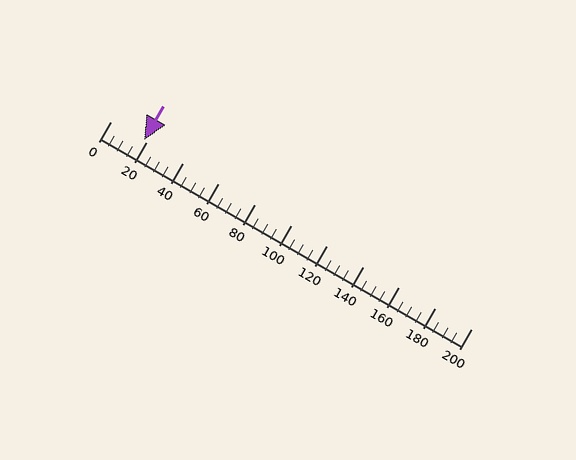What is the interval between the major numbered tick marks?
The major tick marks are spaced 20 units apart.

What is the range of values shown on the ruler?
The ruler shows values from 0 to 200.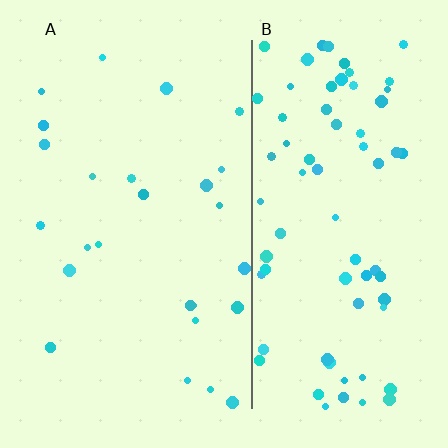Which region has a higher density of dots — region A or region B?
B (the right).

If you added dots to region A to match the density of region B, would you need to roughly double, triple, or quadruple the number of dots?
Approximately triple.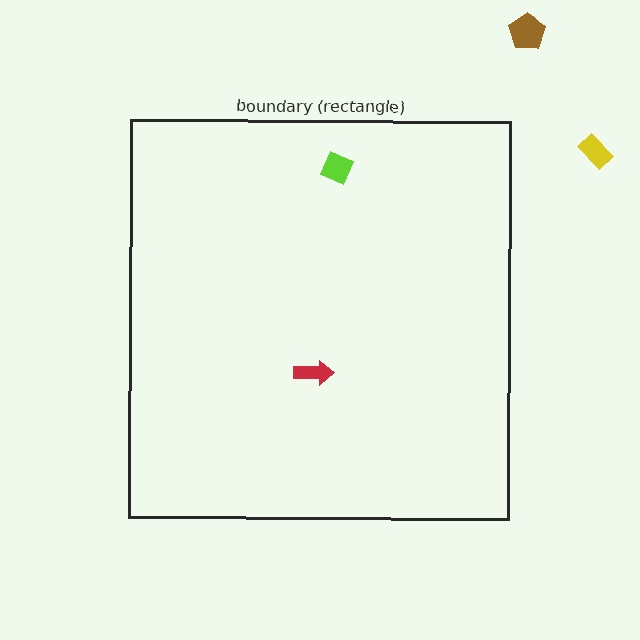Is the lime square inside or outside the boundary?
Inside.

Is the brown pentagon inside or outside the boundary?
Outside.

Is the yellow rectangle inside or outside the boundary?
Outside.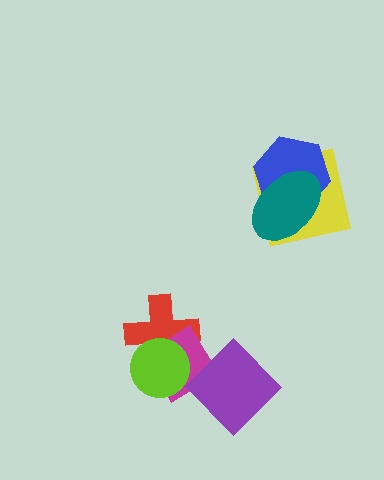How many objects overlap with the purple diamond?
1 object overlaps with the purple diamond.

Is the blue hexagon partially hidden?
Yes, it is partially covered by another shape.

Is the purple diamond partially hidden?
No, no other shape covers it.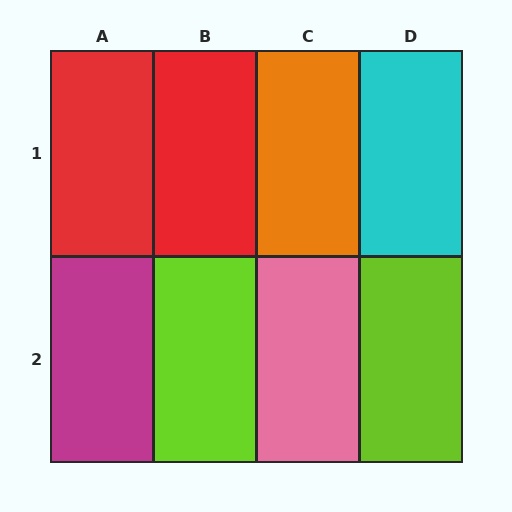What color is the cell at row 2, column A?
Magenta.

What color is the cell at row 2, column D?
Lime.